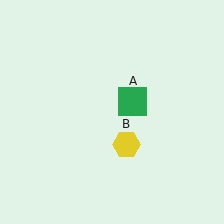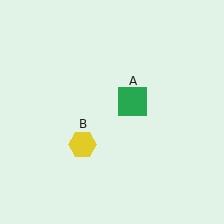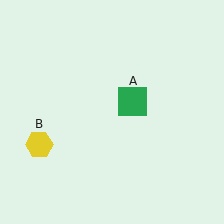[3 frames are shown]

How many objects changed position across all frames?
1 object changed position: yellow hexagon (object B).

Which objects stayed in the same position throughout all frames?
Green square (object A) remained stationary.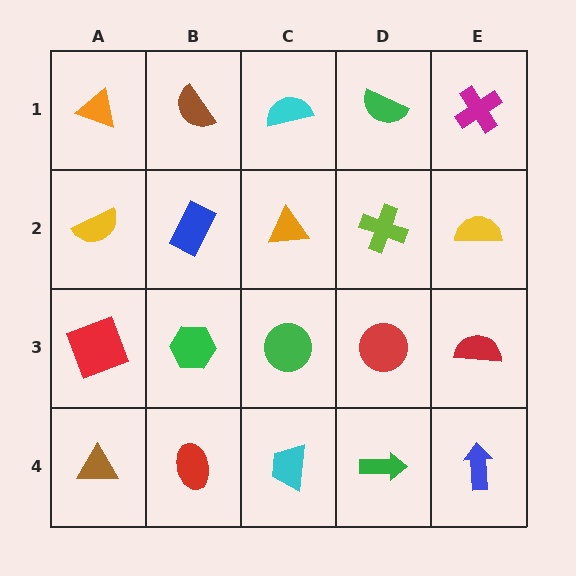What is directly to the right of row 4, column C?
A green arrow.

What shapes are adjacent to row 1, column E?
A yellow semicircle (row 2, column E), a green semicircle (row 1, column D).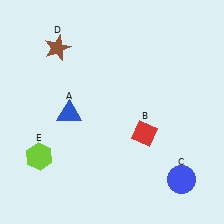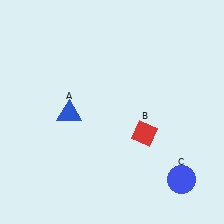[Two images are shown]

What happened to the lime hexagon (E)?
The lime hexagon (E) was removed in Image 2. It was in the bottom-left area of Image 1.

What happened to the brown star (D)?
The brown star (D) was removed in Image 2. It was in the top-left area of Image 1.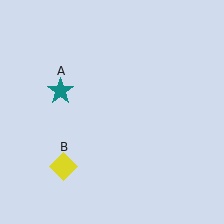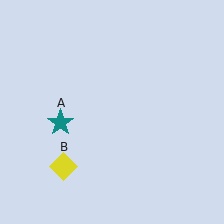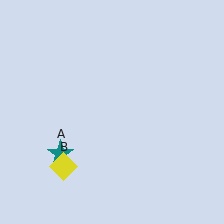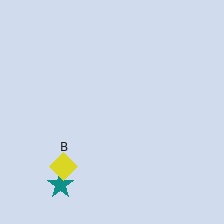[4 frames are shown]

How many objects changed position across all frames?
1 object changed position: teal star (object A).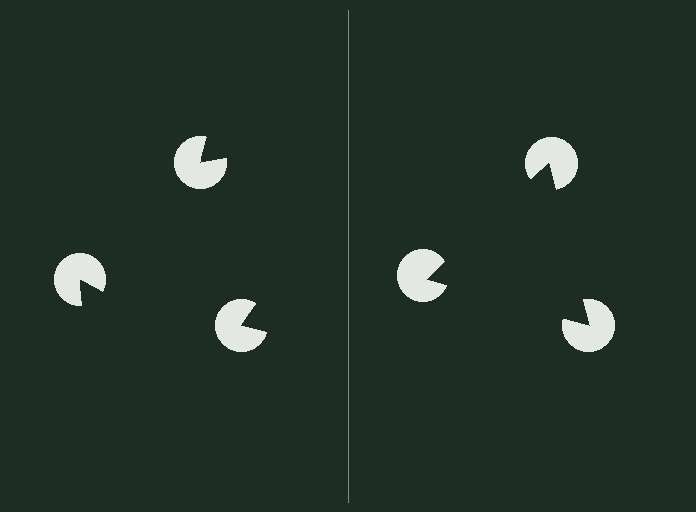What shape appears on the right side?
An illusory triangle.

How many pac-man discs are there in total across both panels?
6 — 3 on each side.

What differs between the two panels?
The pac-man discs are positioned identically on both sides; only the wedge orientations differ. On the right they align to a triangle; on the left they are misaligned.